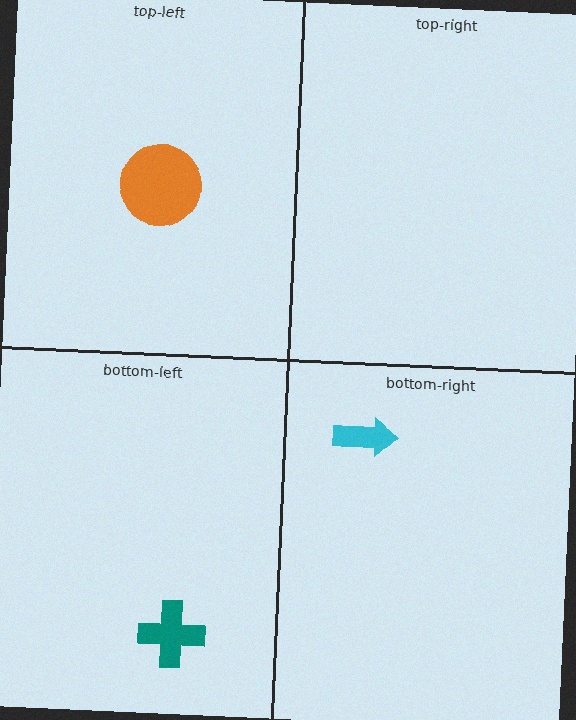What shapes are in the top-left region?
The orange circle.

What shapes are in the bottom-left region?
The teal cross.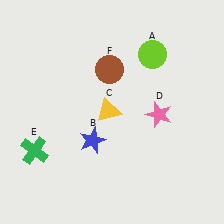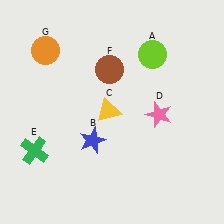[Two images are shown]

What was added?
An orange circle (G) was added in Image 2.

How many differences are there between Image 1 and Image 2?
There is 1 difference between the two images.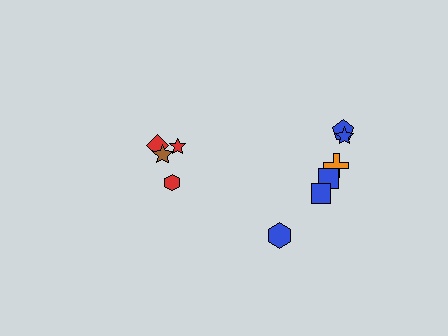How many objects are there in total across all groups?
There are 10 objects.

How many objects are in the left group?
There are 4 objects.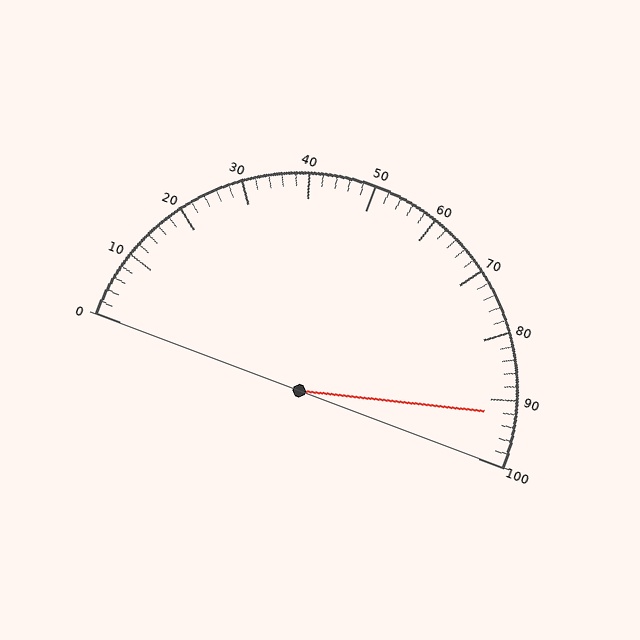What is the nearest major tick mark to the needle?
The nearest major tick mark is 90.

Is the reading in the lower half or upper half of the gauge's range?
The reading is in the upper half of the range (0 to 100).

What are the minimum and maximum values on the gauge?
The gauge ranges from 0 to 100.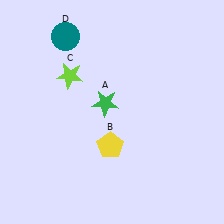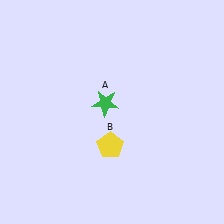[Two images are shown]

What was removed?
The teal circle (D), the lime star (C) were removed in Image 2.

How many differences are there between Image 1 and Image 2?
There are 2 differences between the two images.